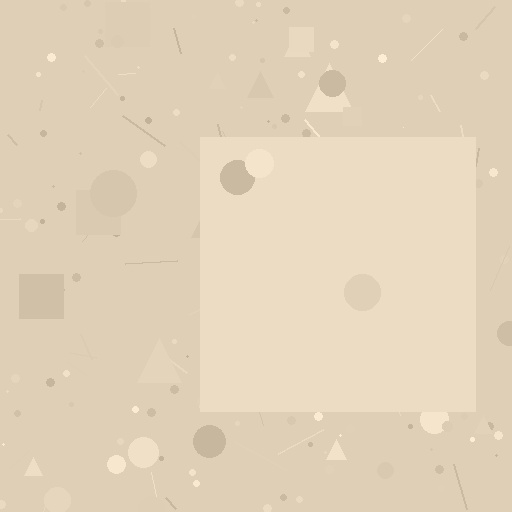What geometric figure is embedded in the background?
A square is embedded in the background.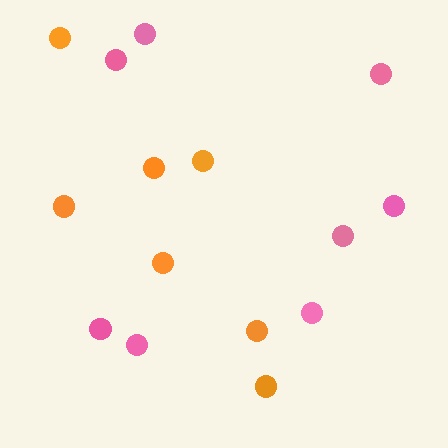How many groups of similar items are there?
There are 2 groups: one group of pink circles (8) and one group of orange circles (7).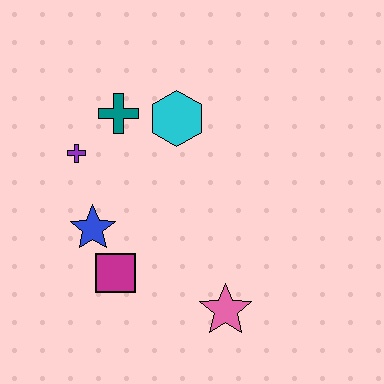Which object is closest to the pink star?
The magenta square is closest to the pink star.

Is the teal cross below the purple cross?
No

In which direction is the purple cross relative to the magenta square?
The purple cross is above the magenta square.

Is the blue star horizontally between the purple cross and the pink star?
Yes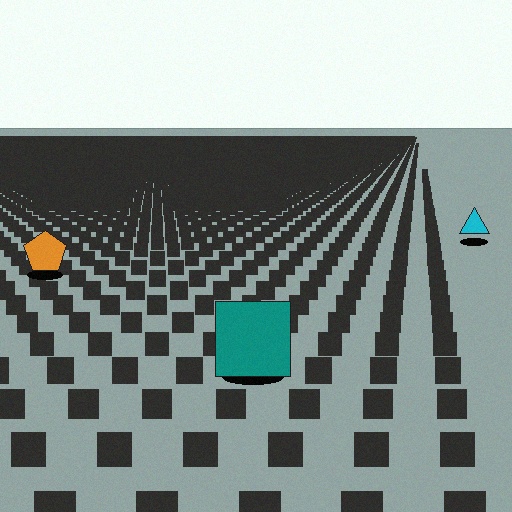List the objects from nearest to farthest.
From nearest to farthest: the teal square, the orange pentagon, the cyan triangle.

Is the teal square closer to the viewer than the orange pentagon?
Yes. The teal square is closer — you can tell from the texture gradient: the ground texture is coarser near it.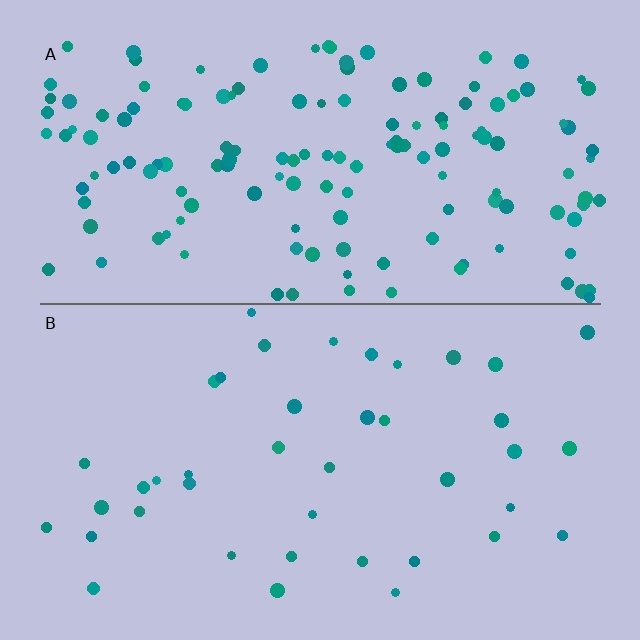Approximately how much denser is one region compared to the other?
Approximately 3.6× — region A over region B.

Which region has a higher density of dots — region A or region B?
A (the top).